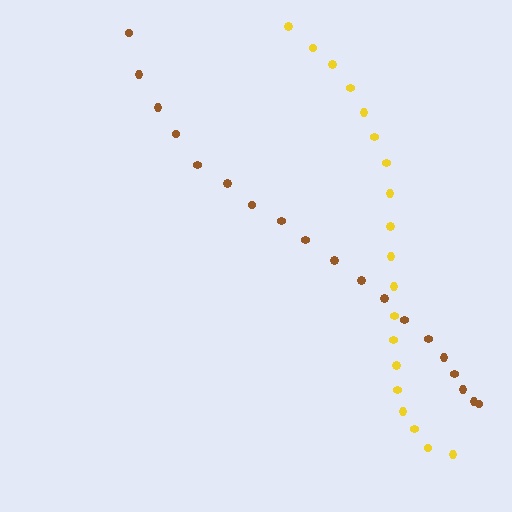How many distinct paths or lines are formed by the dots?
There are 2 distinct paths.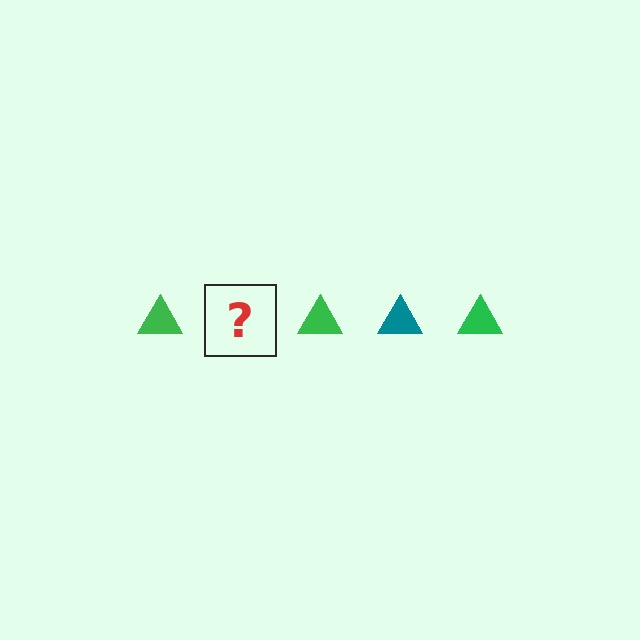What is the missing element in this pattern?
The missing element is a teal triangle.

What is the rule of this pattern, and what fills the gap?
The rule is that the pattern cycles through green, teal triangles. The gap should be filled with a teal triangle.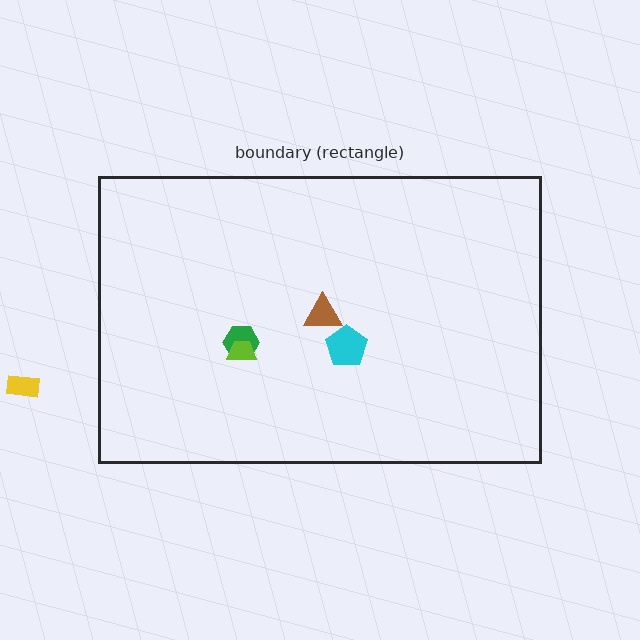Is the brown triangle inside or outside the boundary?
Inside.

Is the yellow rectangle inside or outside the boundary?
Outside.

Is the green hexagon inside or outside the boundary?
Inside.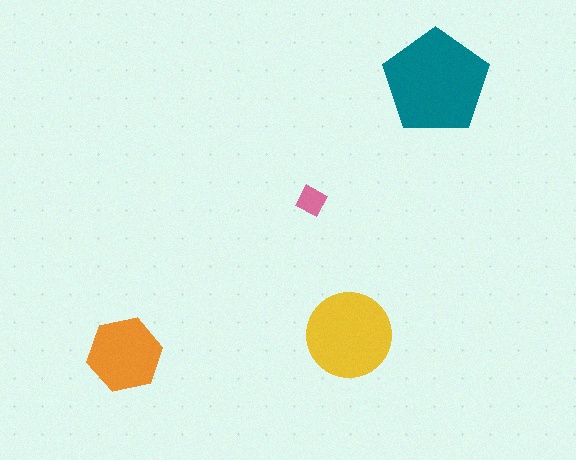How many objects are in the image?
There are 4 objects in the image.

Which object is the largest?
The teal pentagon.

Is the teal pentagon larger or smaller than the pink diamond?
Larger.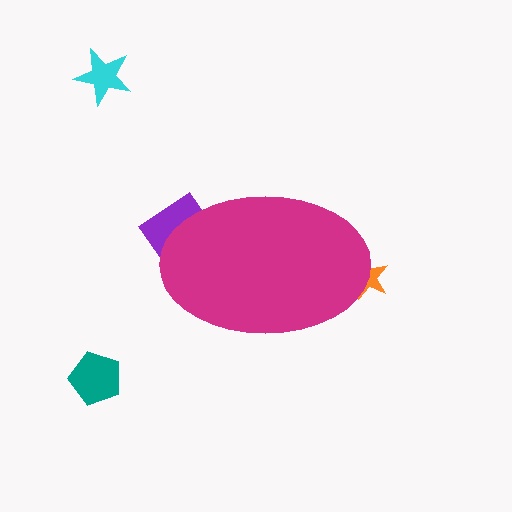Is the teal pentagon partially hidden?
No, the teal pentagon is fully visible.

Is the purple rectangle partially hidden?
Yes, the purple rectangle is partially hidden behind the magenta ellipse.